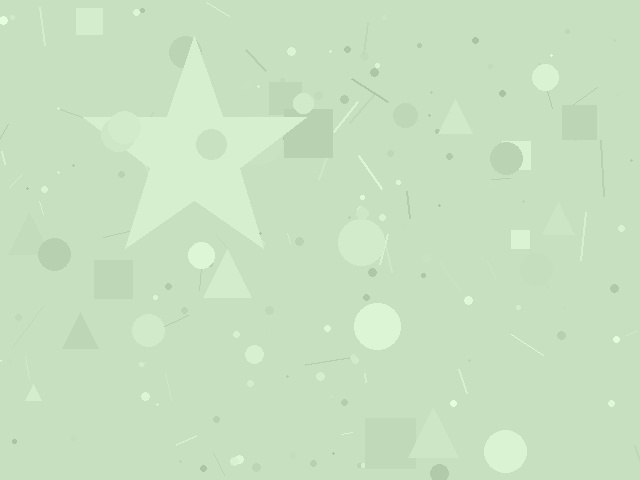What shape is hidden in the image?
A star is hidden in the image.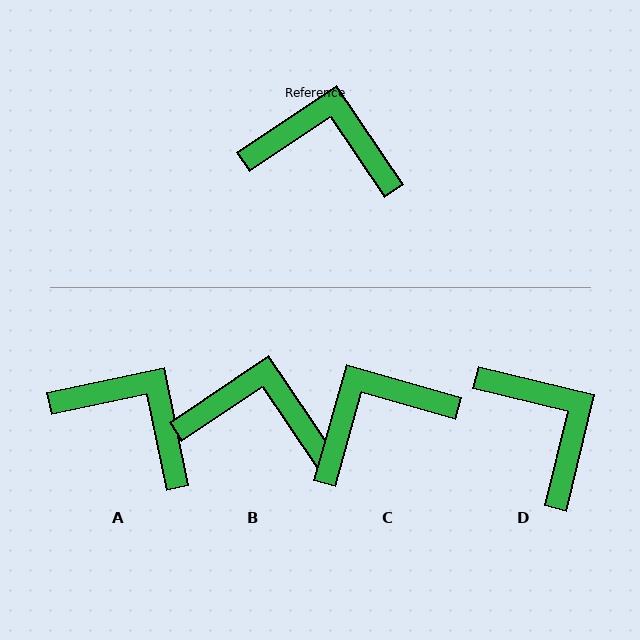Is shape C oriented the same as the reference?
No, it is off by about 40 degrees.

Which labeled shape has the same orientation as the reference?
B.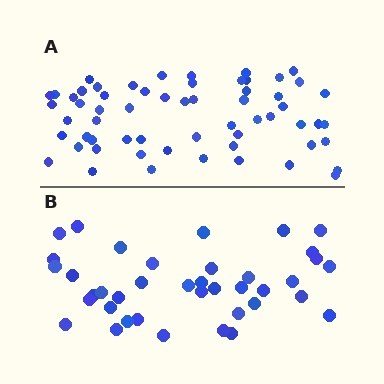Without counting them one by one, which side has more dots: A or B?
Region A (the top region) has more dots.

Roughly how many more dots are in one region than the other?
Region A has approximately 20 more dots than region B.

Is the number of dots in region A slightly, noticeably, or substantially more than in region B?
Region A has substantially more. The ratio is roughly 1.5 to 1.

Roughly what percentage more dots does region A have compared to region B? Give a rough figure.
About 55% more.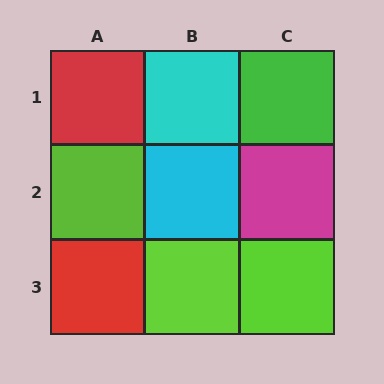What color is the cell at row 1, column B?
Cyan.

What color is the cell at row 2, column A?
Lime.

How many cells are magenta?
1 cell is magenta.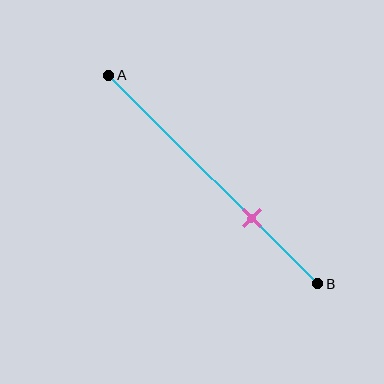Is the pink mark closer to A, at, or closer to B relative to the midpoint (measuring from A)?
The pink mark is closer to point B than the midpoint of segment AB.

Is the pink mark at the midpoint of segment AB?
No, the mark is at about 70% from A, not at the 50% midpoint.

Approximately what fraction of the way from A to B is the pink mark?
The pink mark is approximately 70% of the way from A to B.